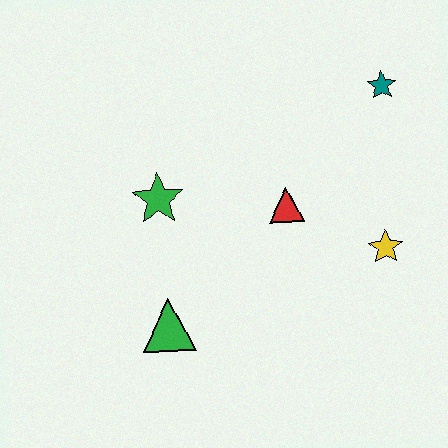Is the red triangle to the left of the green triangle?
No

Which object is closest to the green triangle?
The green star is closest to the green triangle.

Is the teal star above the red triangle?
Yes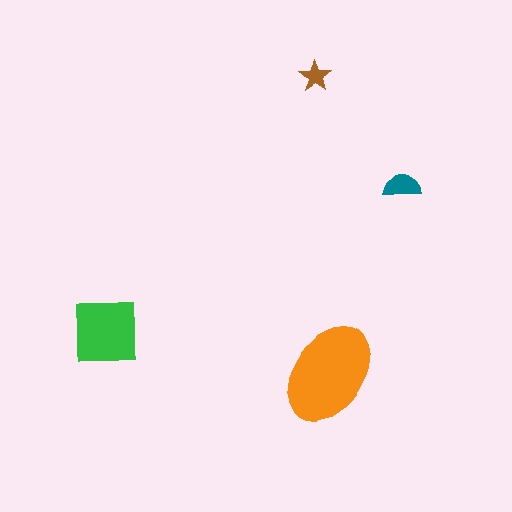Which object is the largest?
The orange ellipse.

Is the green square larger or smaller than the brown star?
Larger.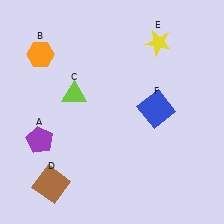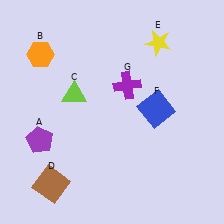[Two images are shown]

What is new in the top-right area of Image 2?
A purple cross (G) was added in the top-right area of Image 2.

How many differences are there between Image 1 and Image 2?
There is 1 difference between the two images.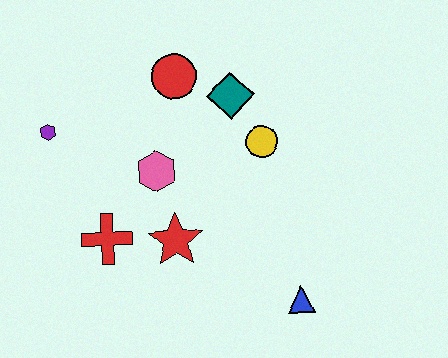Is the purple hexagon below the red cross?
No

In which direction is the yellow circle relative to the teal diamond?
The yellow circle is below the teal diamond.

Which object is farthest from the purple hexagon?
The blue triangle is farthest from the purple hexagon.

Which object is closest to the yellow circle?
The teal diamond is closest to the yellow circle.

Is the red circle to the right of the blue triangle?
No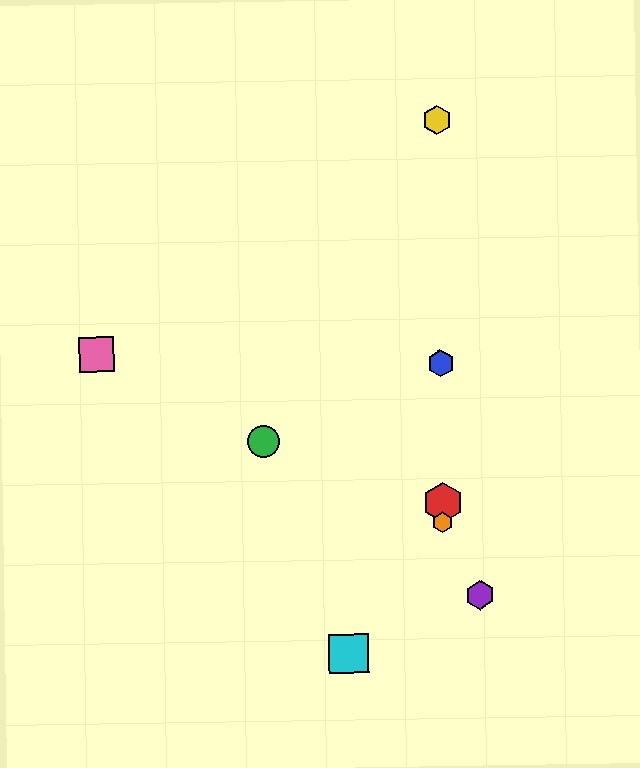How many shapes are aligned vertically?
4 shapes (the red hexagon, the blue hexagon, the yellow hexagon, the orange hexagon) are aligned vertically.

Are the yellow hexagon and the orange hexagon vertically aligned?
Yes, both are at x≈437.